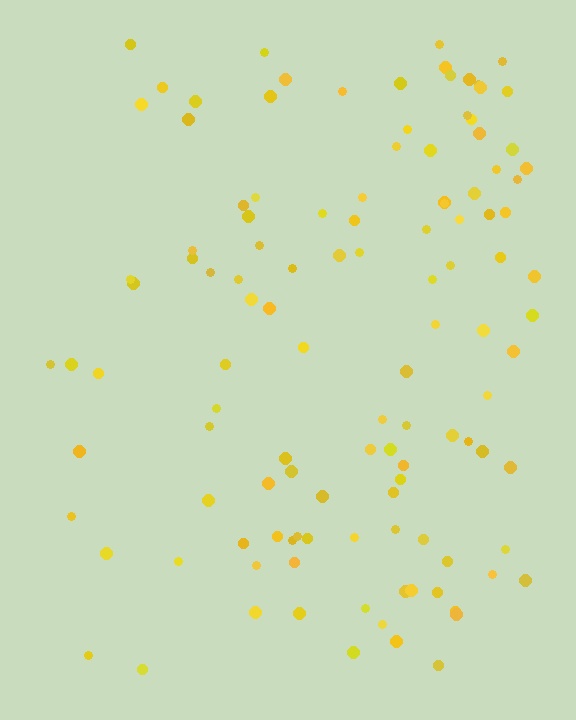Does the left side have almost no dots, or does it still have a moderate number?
Still a moderate number, just noticeably fewer than the right.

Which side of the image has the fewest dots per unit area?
The left.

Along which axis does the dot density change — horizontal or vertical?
Horizontal.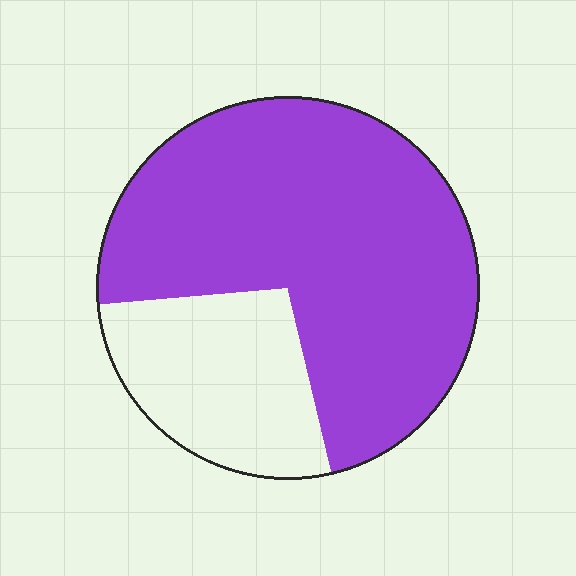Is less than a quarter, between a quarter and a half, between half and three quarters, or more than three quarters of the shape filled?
Between half and three quarters.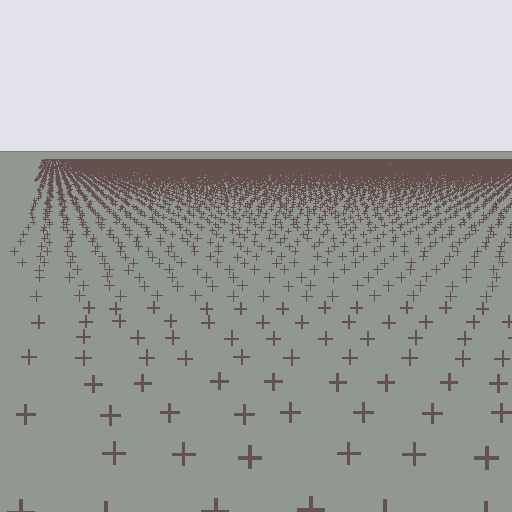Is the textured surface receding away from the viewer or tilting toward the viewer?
The surface is receding away from the viewer. Texture elements get smaller and denser toward the top.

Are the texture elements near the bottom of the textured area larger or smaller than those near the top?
Larger. Near the bottom, elements are closer to the viewer and appear at a bigger on-screen size.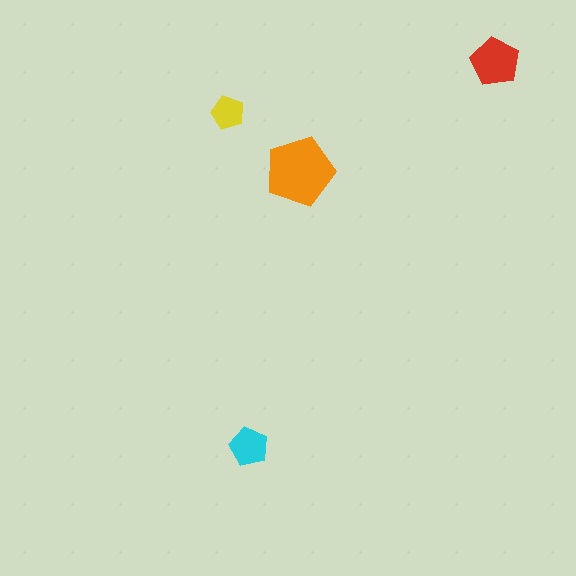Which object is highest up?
The red pentagon is topmost.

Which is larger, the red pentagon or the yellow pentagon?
The red one.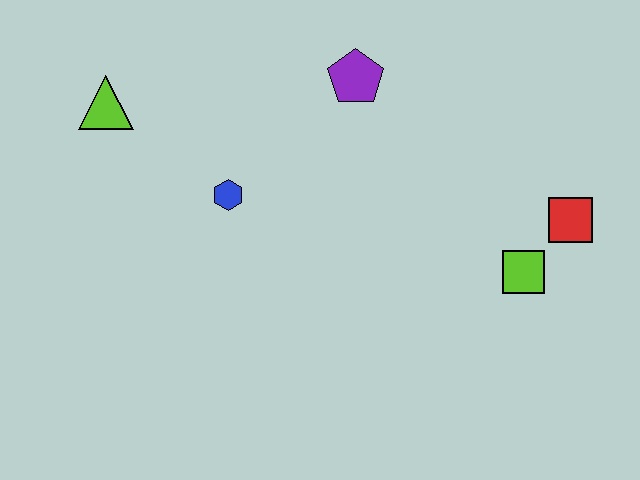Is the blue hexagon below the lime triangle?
Yes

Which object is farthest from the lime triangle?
The red square is farthest from the lime triangle.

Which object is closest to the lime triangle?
The blue hexagon is closest to the lime triangle.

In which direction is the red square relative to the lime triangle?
The red square is to the right of the lime triangle.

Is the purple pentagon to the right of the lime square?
No